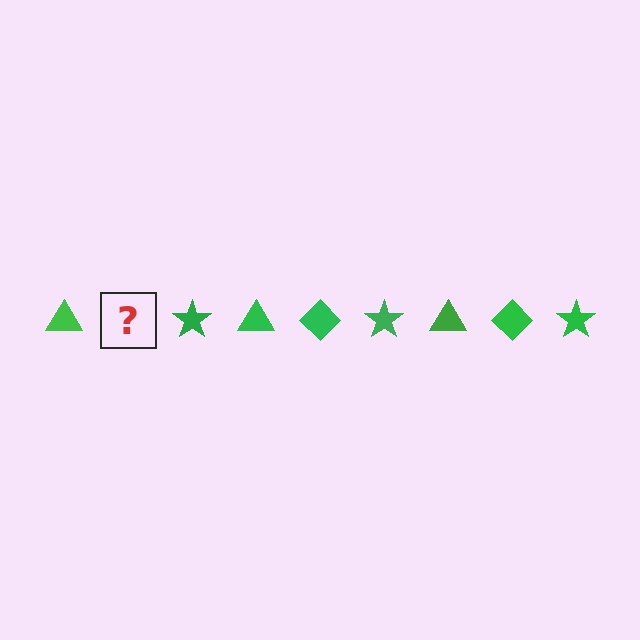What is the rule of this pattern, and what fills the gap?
The rule is that the pattern cycles through triangle, diamond, star shapes in green. The gap should be filled with a green diamond.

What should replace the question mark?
The question mark should be replaced with a green diamond.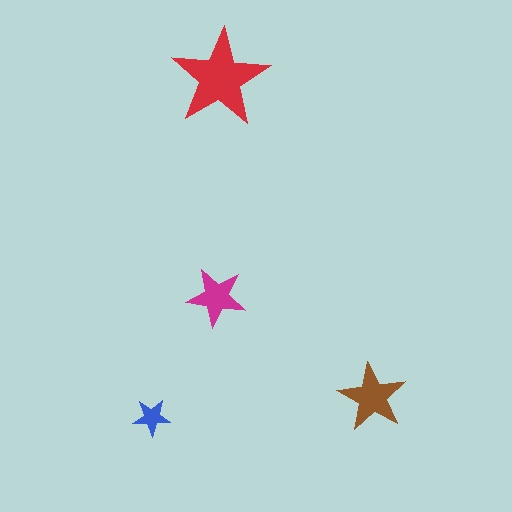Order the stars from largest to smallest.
the red one, the brown one, the magenta one, the blue one.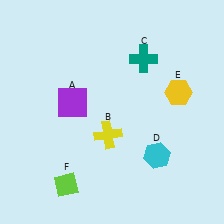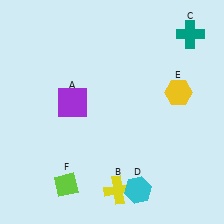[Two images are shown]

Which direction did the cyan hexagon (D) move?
The cyan hexagon (D) moved down.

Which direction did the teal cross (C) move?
The teal cross (C) moved right.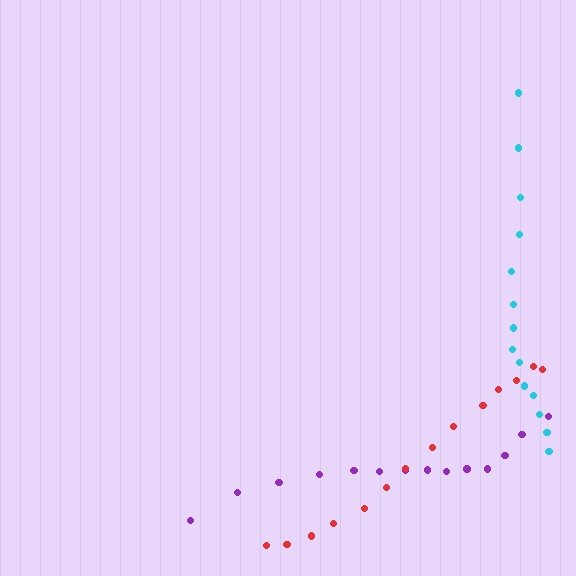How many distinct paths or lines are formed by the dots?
There are 3 distinct paths.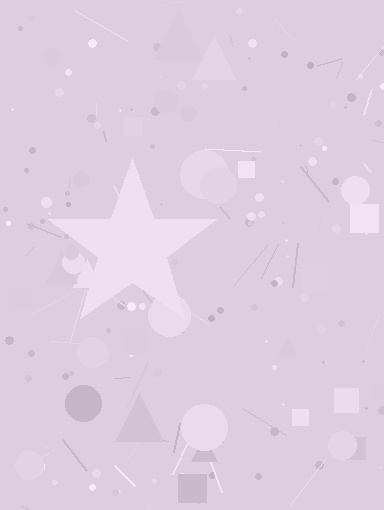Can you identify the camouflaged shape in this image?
The camouflaged shape is a star.